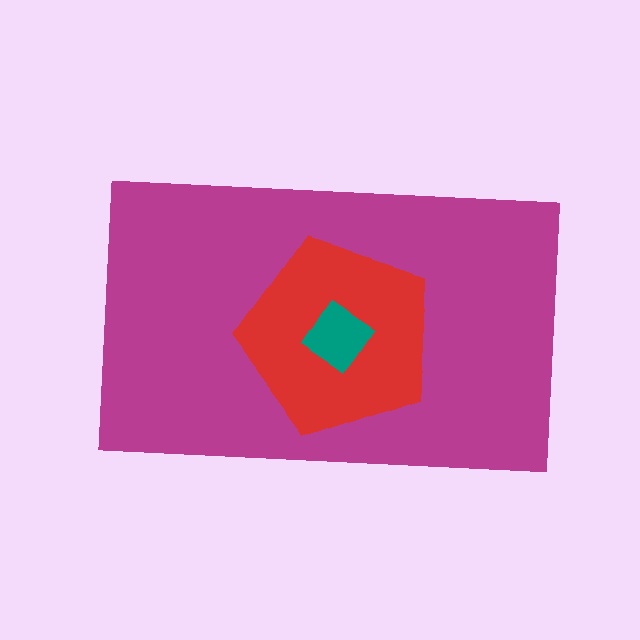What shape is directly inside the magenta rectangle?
The red pentagon.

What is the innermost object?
The teal diamond.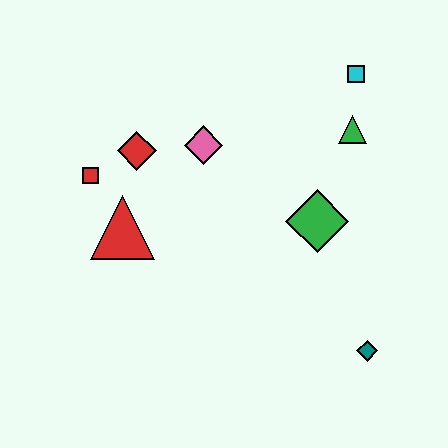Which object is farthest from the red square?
The teal diamond is farthest from the red square.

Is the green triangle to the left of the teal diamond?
Yes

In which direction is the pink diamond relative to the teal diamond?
The pink diamond is above the teal diamond.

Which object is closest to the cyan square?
The green triangle is closest to the cyan square.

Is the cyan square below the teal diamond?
No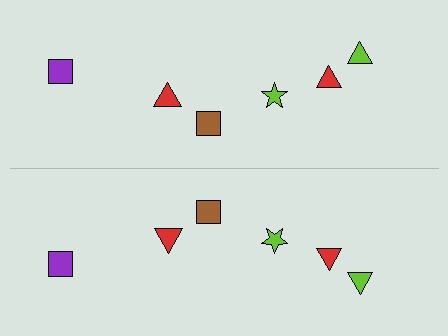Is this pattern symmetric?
Yes, this pattern has bilateral (reflection) symmetry.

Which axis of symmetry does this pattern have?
The pattern has a horizontal axis of symmetry running through the center of the image.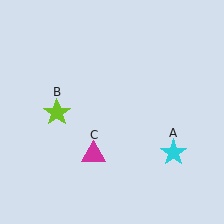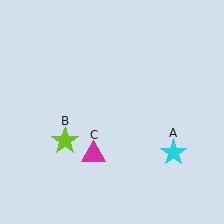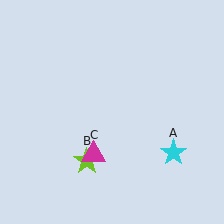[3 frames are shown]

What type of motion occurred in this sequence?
The lime star (object B) rotated counterclockwise around the center of the scene.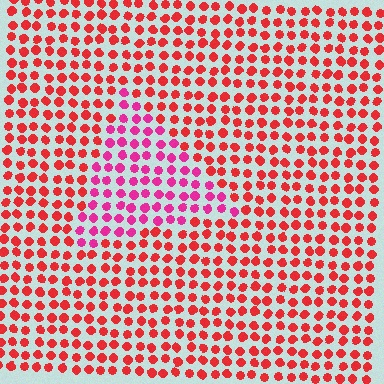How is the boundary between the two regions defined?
The boundary is defined purely by a slight shift in hue (about 34 degrees). Spacing, size, and orientation are identical on both sides.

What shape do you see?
I see a triangle.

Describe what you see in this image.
The image is filled with small red elements in a uniform arrangement. A triangle-shaped region is visible where the elements are tinted to a slightly different hue, forming a subtle color boundary.